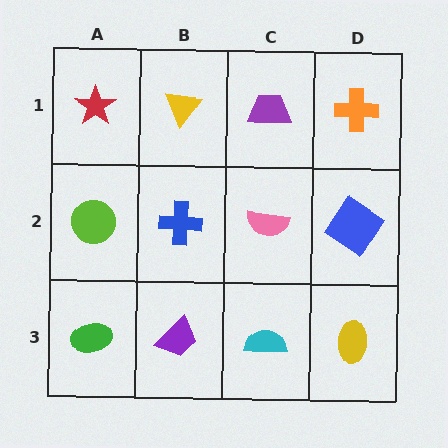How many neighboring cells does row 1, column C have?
3.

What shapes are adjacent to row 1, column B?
A blue cross (row 2, column B), a red star (row 1, column A), a purple trapezoid (row 1, column C).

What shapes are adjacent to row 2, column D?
An orange cross (row 1, column D), a yellow ellipse (row 3, column D), a pink semicircle (row 2, column C).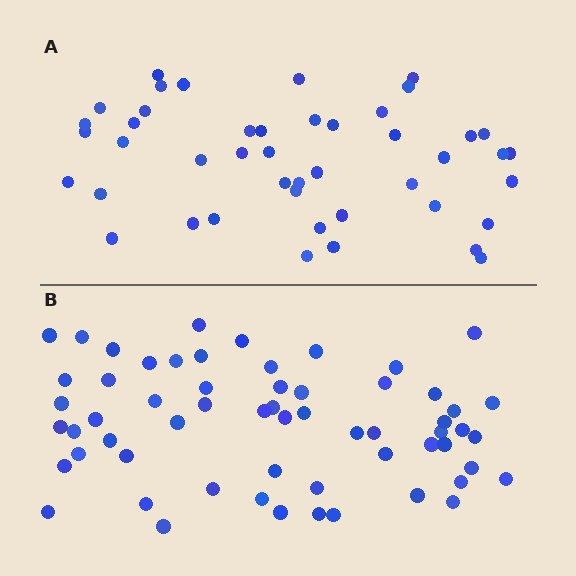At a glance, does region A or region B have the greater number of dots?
Region B (the bottom region) has more dots.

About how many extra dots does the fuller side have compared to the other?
Region B has approximately 15 more dots than region A.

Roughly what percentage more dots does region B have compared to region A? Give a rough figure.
About 35% more.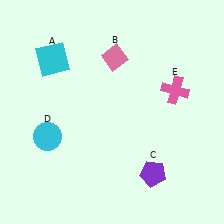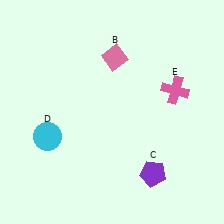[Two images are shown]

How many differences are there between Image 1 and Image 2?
There is 1 difference between the two images.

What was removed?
The cyan square (A) was removed in Image 2.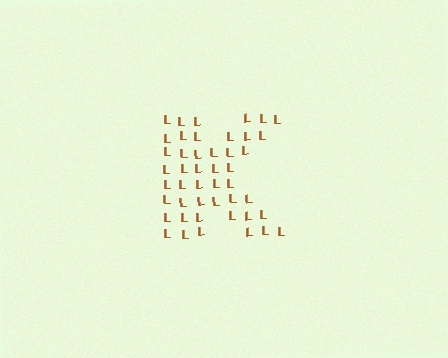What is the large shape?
The large shape is the letter K.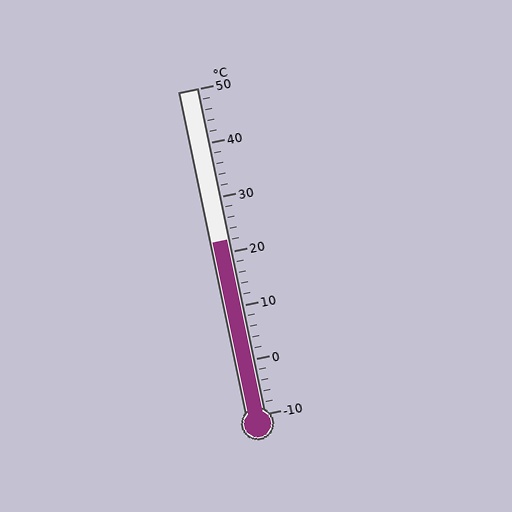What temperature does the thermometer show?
The thermometer shows approximately 22°C.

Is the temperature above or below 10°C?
The temperature is above 10°C.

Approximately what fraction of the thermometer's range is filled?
The thermometer is filled to approximately 55% of its range.